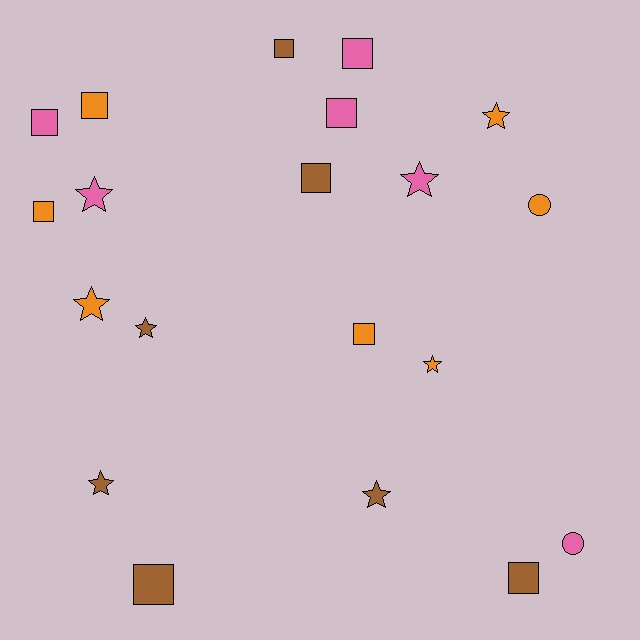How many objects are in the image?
There are 20 objects.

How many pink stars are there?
There are 2 pink stars.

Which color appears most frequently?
Brown, with 7 objects.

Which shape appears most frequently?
Square, with 10 objects.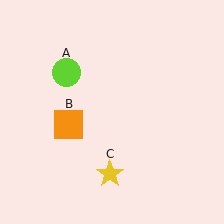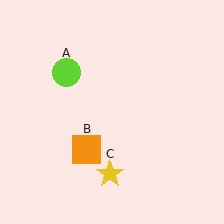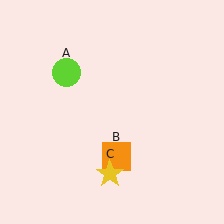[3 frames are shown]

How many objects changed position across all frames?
1 object changed position: orange square (object B).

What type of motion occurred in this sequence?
The orange square (object B) rotated counterclockwise around the center of the scene.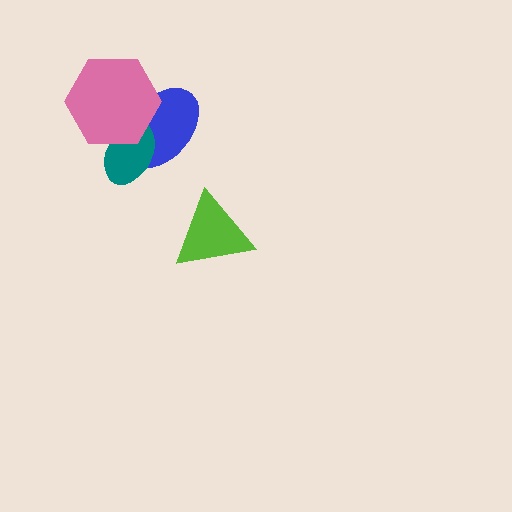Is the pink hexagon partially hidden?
No, no other shape covers it.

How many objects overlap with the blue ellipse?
2 objects overlap with the blue ellipse.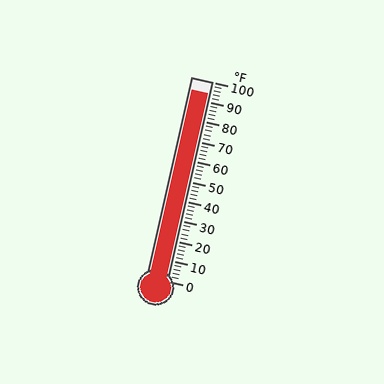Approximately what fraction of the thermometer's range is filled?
The thermometer is filled to approximately 95% of its range.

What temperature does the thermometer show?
The thermometer shows approximately 94°F.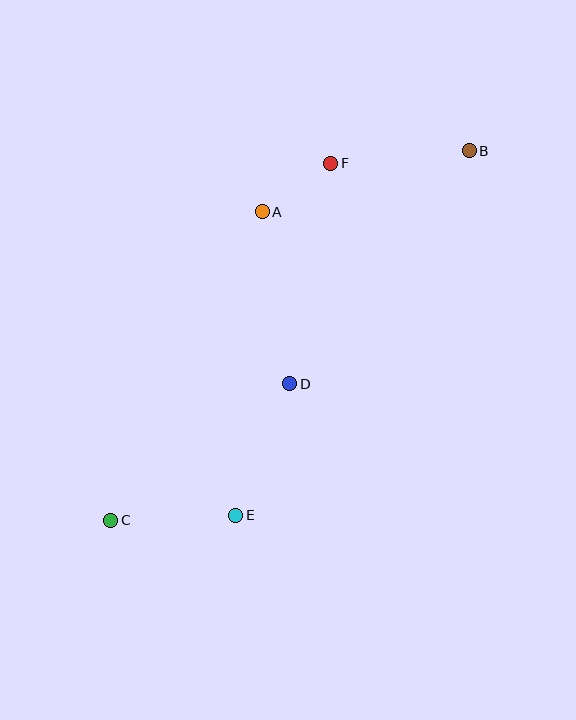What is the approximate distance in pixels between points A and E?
The distance between A and E is approximately 305 pixels.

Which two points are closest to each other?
Points A and F are closest to each other.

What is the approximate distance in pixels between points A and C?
The distance between A and C is approximately 344 pixels.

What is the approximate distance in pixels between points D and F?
The distance between D and F is approximately 224 pixels.